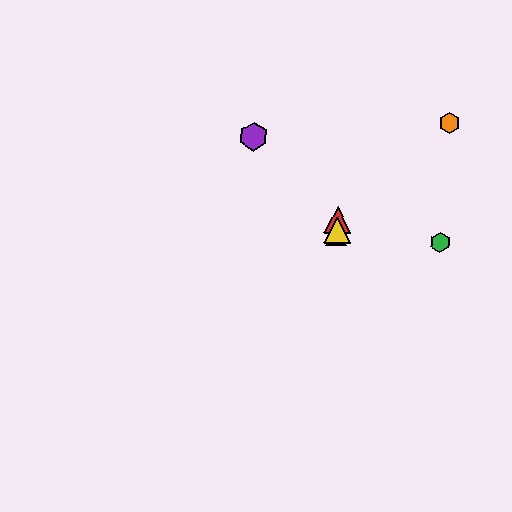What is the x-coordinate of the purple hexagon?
The purple hexagon is at x≈253.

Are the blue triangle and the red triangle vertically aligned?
Yes, both are at x≈337.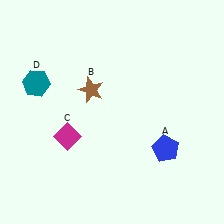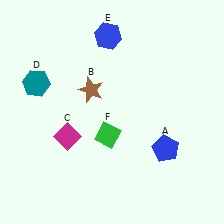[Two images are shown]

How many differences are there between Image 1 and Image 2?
There are 2 differences between the two images.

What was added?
A blue hexagon (E), a green diamond (F) were added in Image 2.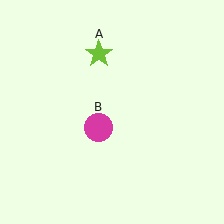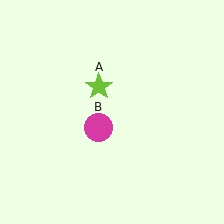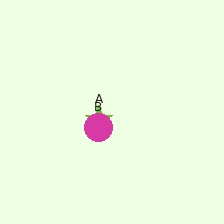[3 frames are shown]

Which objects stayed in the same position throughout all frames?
Magenta circle (object B) remained stationary.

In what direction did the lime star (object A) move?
The lime star (object A) moved down.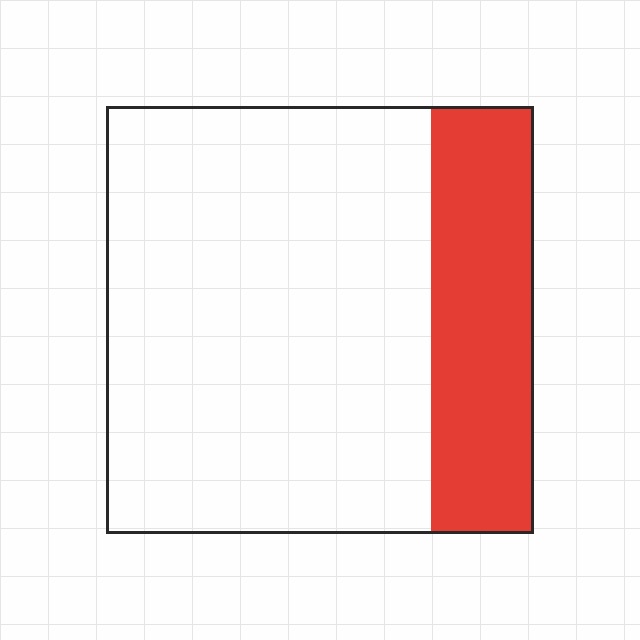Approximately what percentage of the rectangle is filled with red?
Approximately 25%.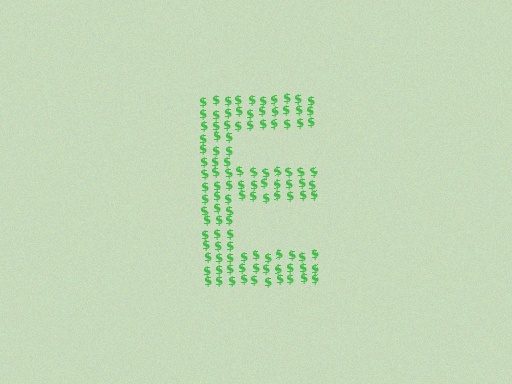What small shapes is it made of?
It is made of small dollar signs.